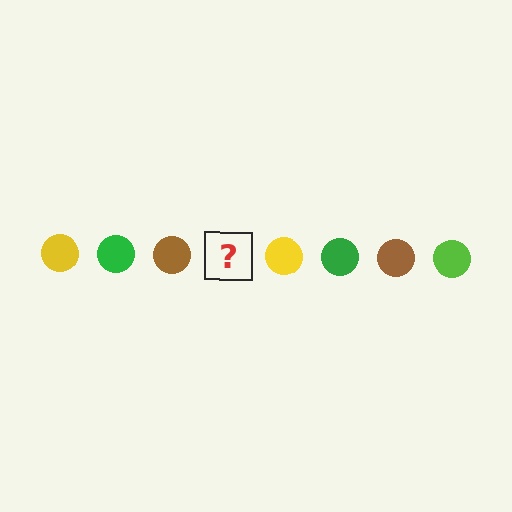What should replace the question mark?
The question mark should be replaced with a lime circle.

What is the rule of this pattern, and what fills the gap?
The rule is that the pattern cycles through yellow, green, brown, lime circles. The gap should be filled with a lime circle.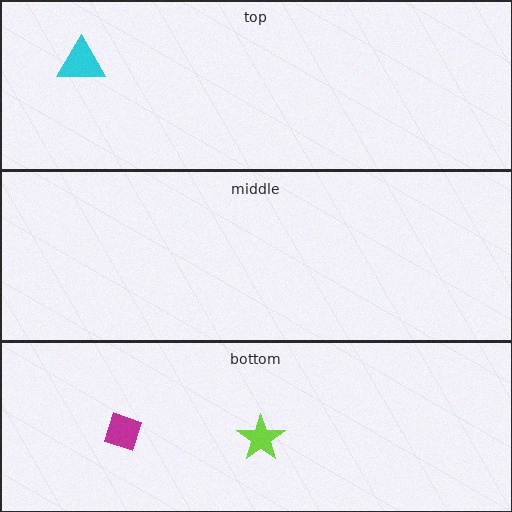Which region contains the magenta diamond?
The bottom region.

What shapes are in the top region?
The cyan triangle.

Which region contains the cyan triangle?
The top region.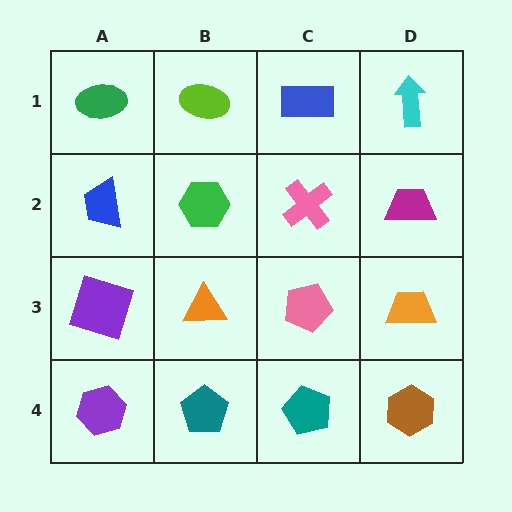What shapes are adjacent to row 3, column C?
A pink cross (row 2, column C), a teal pentagon (row 4, column C), an orange triangle (row 3, column B), an orange trapezoid (row 3, column D).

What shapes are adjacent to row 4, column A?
A purple square (row 3, column A), a teal pentagon (row 4, column B).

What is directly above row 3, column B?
A green hexagon.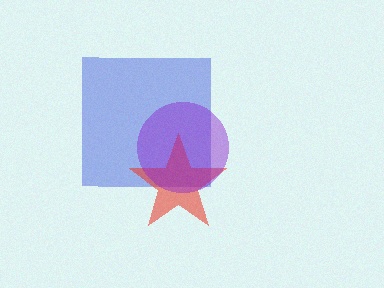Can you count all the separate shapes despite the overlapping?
Yes, there are 3 separate shapes.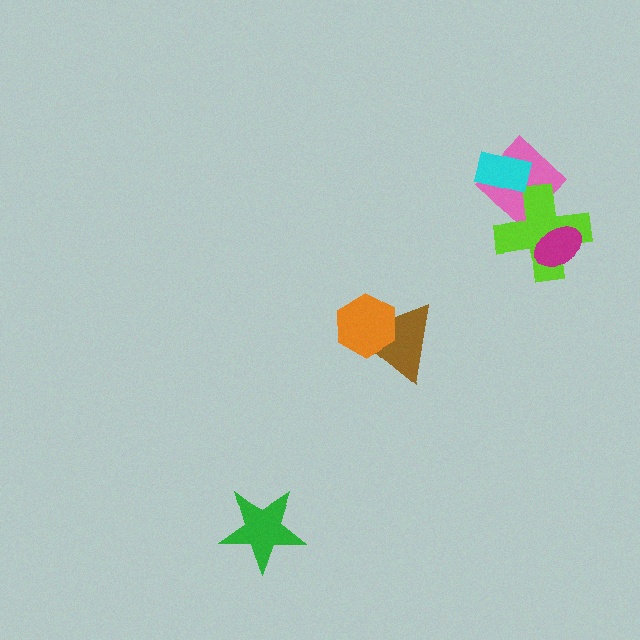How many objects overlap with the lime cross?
2 objects overlap with the lime cross.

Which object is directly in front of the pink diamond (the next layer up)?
The lime cross is directly in front of the pink diamond.